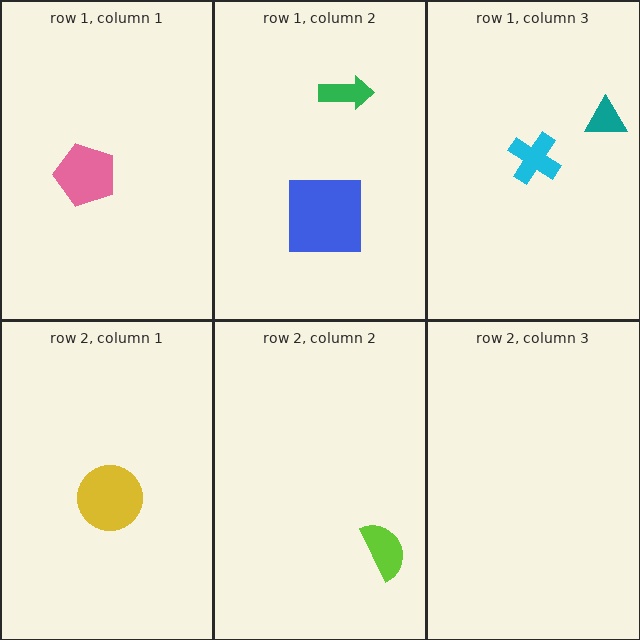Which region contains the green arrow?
The row 1, column 2 region.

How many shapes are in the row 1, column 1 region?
1.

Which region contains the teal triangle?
The row 1, column 3 region.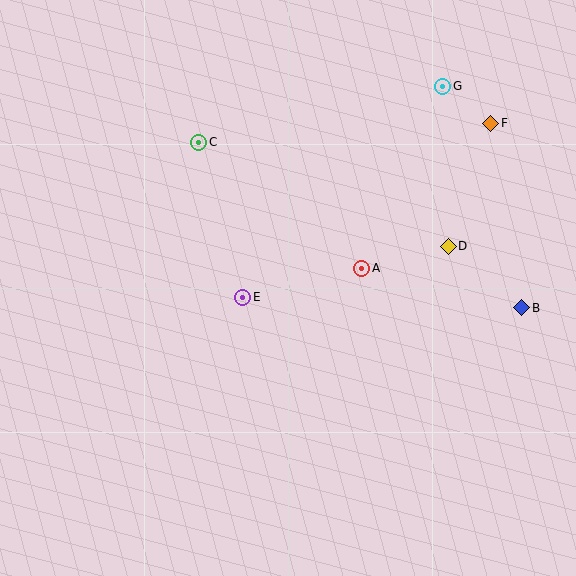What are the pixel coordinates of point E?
Point E is at (243, 297).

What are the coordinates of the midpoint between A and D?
The midpoint between A and D is at (405, 257).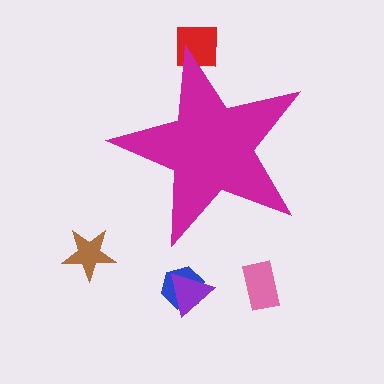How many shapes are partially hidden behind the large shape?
1 shape is partially hidden.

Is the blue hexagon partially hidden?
No, the blue hexagon is fully visible.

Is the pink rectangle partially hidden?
No, the pink rectangle is fully visible.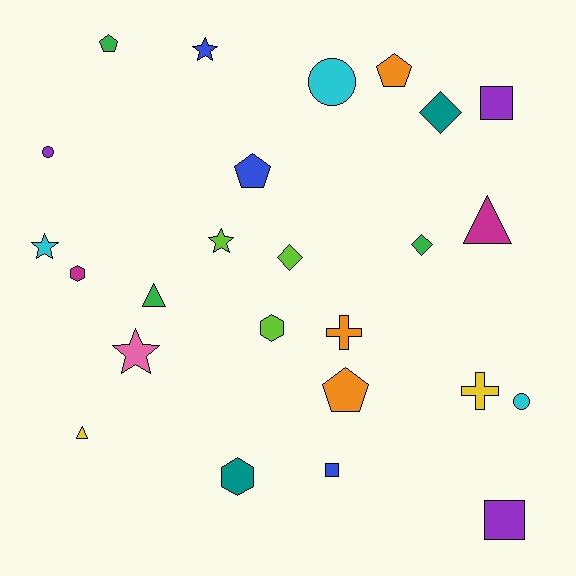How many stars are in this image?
There are 4 stars.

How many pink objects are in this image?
There is 1 pink object.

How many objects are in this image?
There are 25 objects.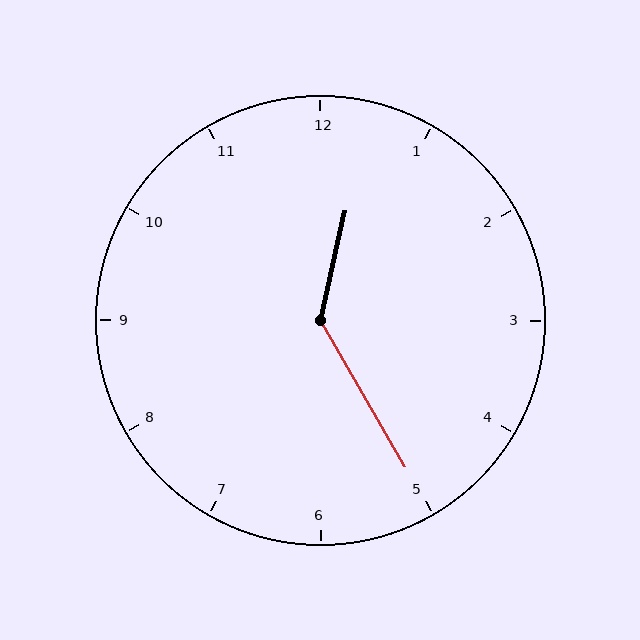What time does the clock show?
12:25.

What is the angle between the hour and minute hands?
Approximately 138 degrees.